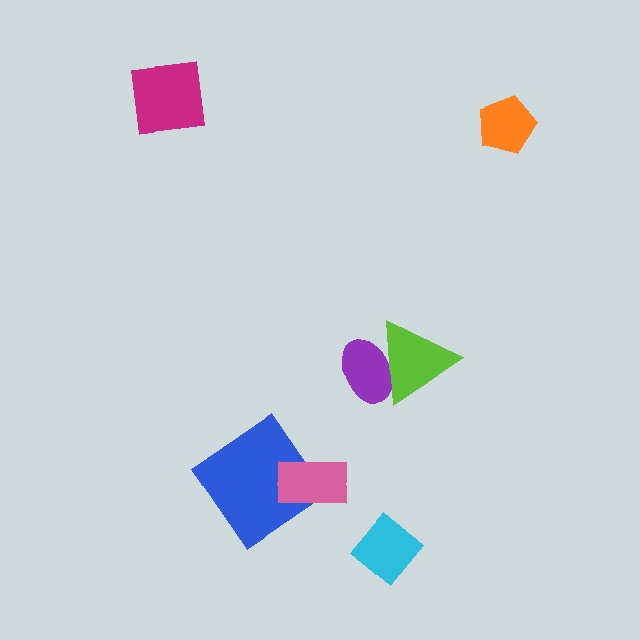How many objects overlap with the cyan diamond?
0 objects overlap with the cyan diamond.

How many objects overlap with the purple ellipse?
1 object overlaps with the purple ellipse.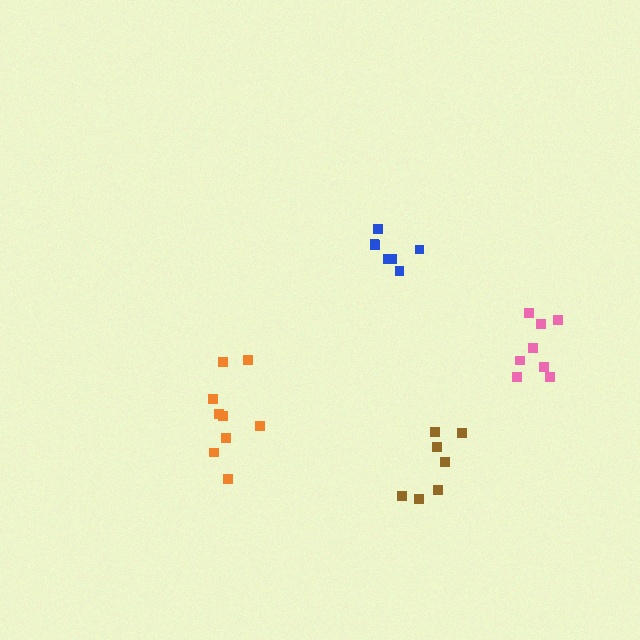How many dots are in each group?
Group 1: 7 dots, Group 2: 7 dots, Group 3: 8 dots, Group 4: 9 dots (31 total).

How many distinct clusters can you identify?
There are 4 distinct clusters.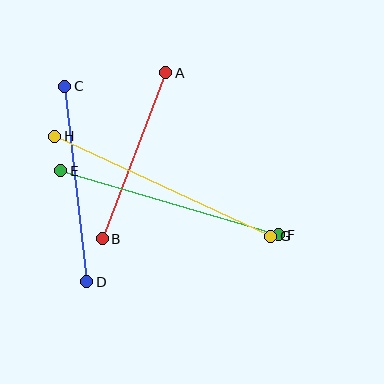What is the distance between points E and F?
The distance is approximately 227 pixels.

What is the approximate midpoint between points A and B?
The midpoint is at approximately (134, 156) pixels.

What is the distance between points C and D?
The distance is approximately 197 pixels.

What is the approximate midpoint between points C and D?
The midpoint is at approximately (76, 184) pixels.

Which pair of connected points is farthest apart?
Points G and H are farthest apart.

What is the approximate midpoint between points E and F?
The midpoint is at approximately (169, 203) pixels.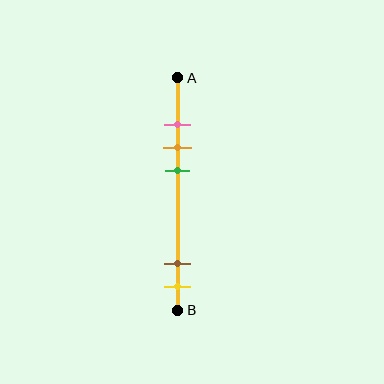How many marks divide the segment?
There are 5 marks dividing the segment.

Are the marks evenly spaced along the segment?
No, the marks are not evenly spaced.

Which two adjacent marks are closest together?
The pink and orange marks are the closest adjacent pair.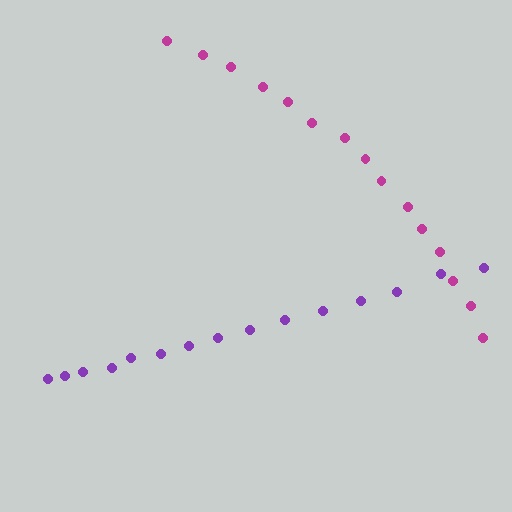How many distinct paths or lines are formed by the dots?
There are 2 distinct paths.